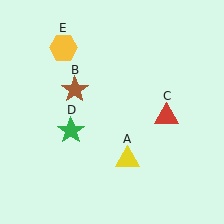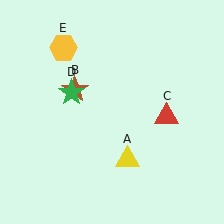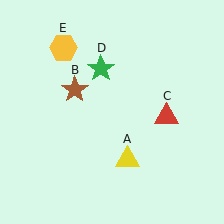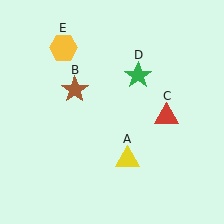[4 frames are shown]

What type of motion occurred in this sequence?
The green star (object D) rotated clockwise around the center of the scene.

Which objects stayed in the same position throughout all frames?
Yellow triangle (object A) and brown star (object B) and red triangle (object C) and yellow hexagon (object E) remained stationary.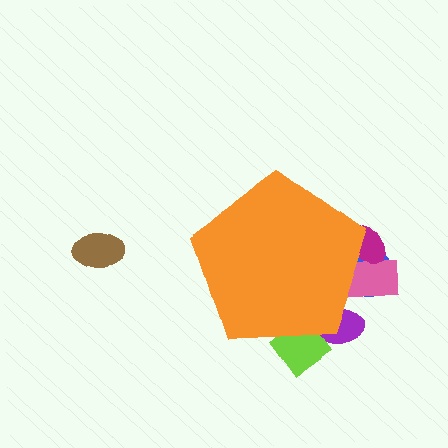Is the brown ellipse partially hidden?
No, the brown ellipse is fully visible.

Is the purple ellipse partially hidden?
Yes, the purple ellipse is partially hidden behind the orange pentagon.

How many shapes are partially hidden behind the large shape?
5 shapes are partially hidden.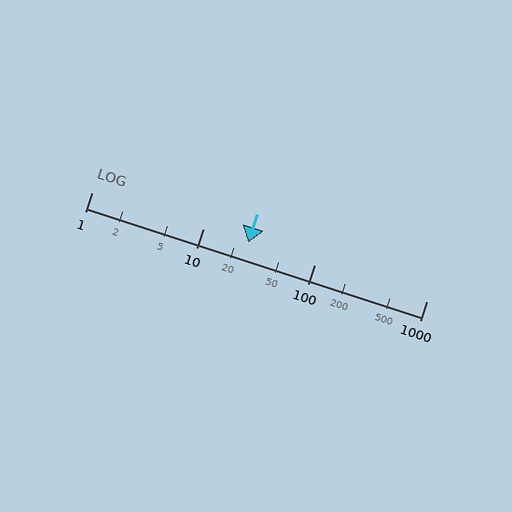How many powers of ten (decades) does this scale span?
The scale spans 3 decades, from 1 to 1000.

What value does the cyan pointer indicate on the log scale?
The pointer indicates approximately 25.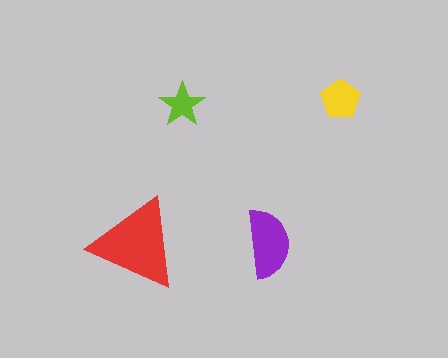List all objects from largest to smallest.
The red triangle, the purple semicircle, the yellow pentagon, the lime star.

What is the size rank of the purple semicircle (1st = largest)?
2nd.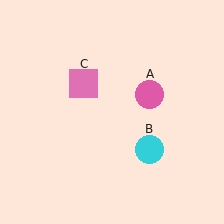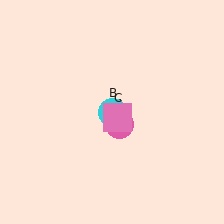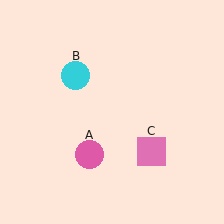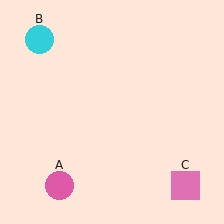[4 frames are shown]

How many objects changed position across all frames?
3 objects changed position: pink circle (object A), cyan circle (object B), pink square (object C).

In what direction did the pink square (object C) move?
The pink square (object C) moved down and to the right.